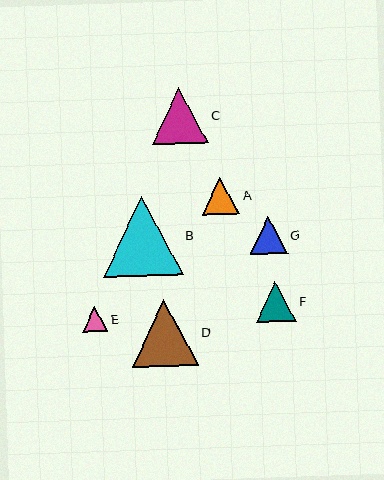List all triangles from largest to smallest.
From largest to smallest: B, D, C, F, A, G, E.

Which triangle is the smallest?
Triangle E is the smallest with a size of approximately 25 pixels.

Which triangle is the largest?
Triangle B is the largest with a size of approximately 80 pixels.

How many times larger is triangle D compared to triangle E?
Triangle D is approximately 2.6 times the size of triangle E.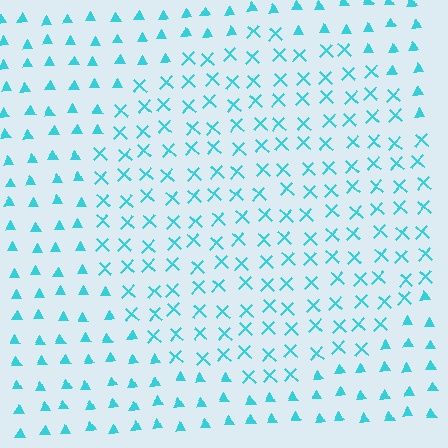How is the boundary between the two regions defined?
The boundary is defined by a change in element shape: X marks inside vs. triangles outside. All elements share the same color and spacing.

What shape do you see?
I see a circle.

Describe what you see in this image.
The image is filled with small cyan elements arranged in a uniform grid. A circle-shaped region contains X marks, while the surrounding area contains triangles. The boundary is defined purely by the change in element shape.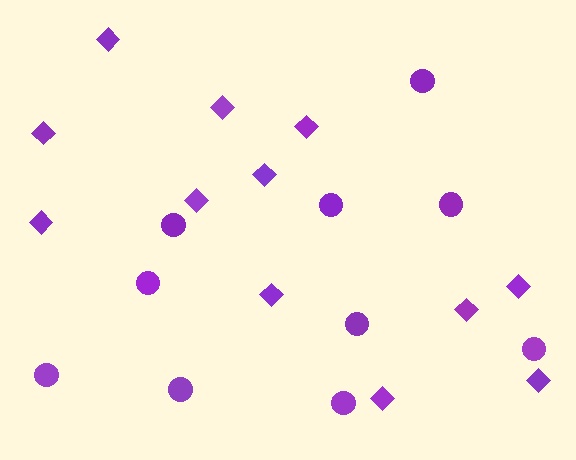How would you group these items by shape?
There are 2 groups: one group of circles (10) and one group of diamonds (12).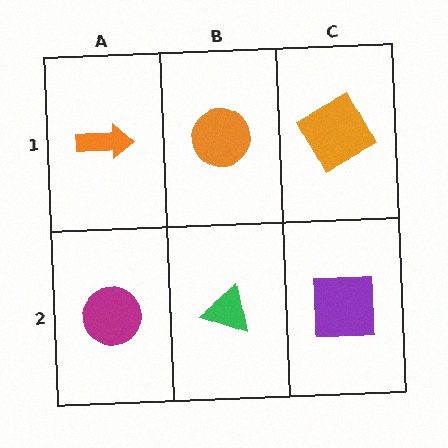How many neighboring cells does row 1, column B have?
3.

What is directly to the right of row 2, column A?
A green triangle.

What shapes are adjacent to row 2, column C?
An orange square (row 1, column C), a green triangle (row 2, column B).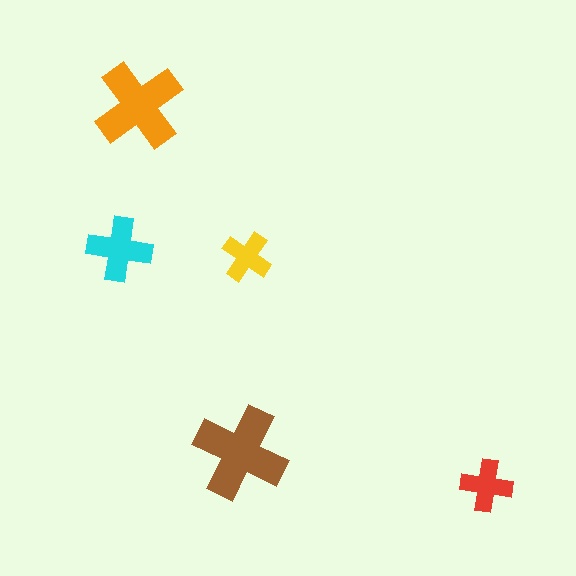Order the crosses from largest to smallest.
the brown one, the orange one, the cyan one, the red one, the yellow one.